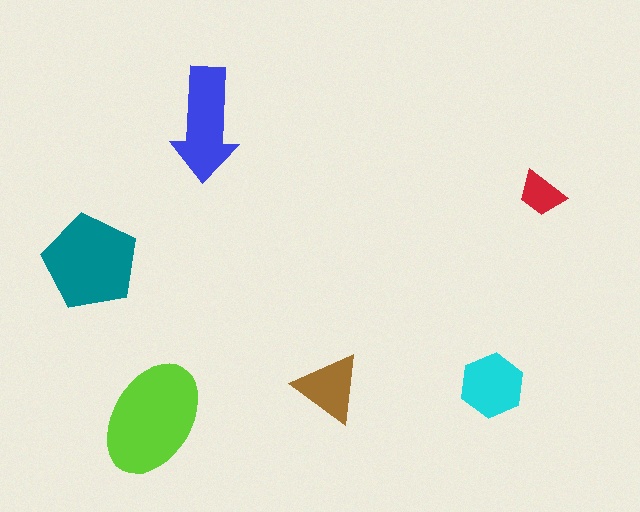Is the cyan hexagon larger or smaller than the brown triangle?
Larger.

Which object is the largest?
The lime ellipse.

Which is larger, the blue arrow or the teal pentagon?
The teal pentagon.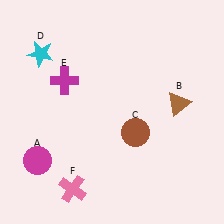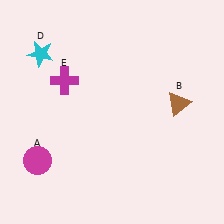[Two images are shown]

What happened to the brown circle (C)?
The brown circle (C) was removed in Image 2. It was in the bottom-right area of Image 1.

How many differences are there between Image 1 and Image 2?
There are 2 differences between the two images.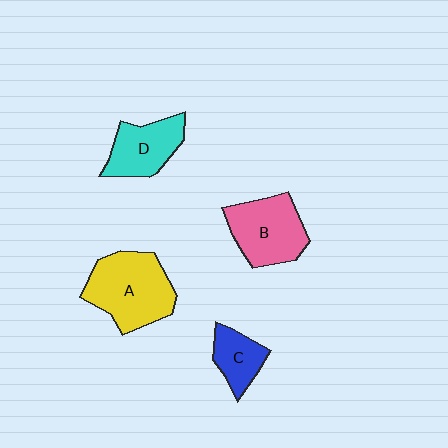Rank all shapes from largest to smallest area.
From largest to smallest: A (yellow), B (pink), D (cyan), C (blue).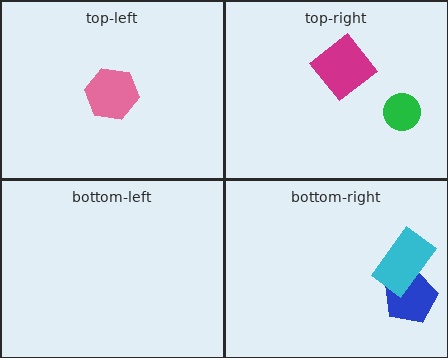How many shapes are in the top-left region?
1.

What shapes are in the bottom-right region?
The blue pentagon, the cyan rectangle.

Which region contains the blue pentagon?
The bottom-right region.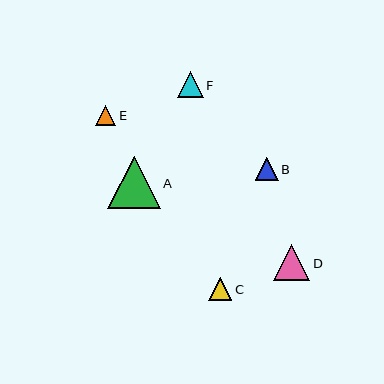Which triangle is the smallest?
Triangle E is the smallest with a size of approximately 20 pixels.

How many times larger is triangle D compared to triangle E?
Triangle D is approximately 1.8 times the size of triangle E.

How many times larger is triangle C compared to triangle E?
Triangle C is approximately 1.1 times the size of triangle E.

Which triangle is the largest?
Triangle A is the largest with a size of approximately 52 pixels.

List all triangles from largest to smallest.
From largest to smallest: A, D, F, C, B, E.